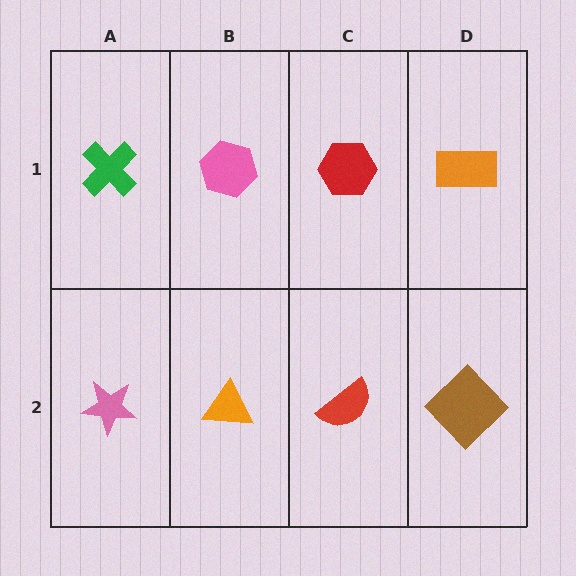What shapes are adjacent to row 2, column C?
A red hexagon (row 1, column C), an orange triangle (row 2, column B), a brown diamond (row 2, column D).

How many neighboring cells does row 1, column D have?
2.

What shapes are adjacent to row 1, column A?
A pink star (row 2, column A), a pink hexagon (row 1, column B).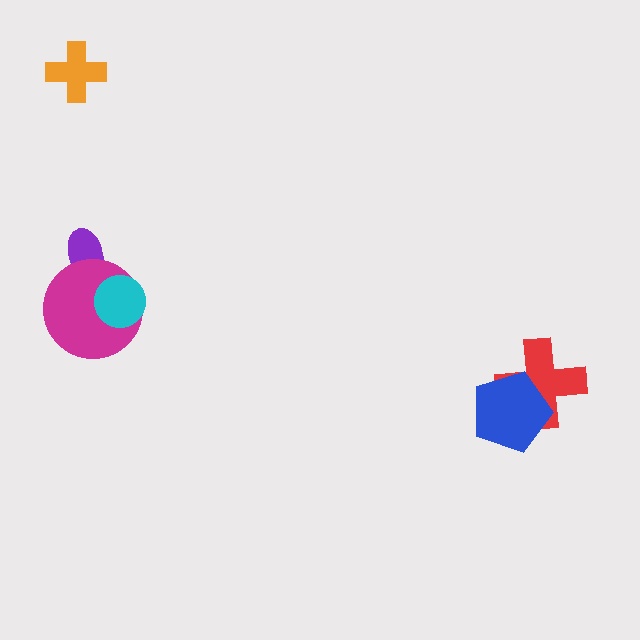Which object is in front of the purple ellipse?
The magenta circle is in front of the purple ellipse.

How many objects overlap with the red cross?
1 object overlaps with the red cross.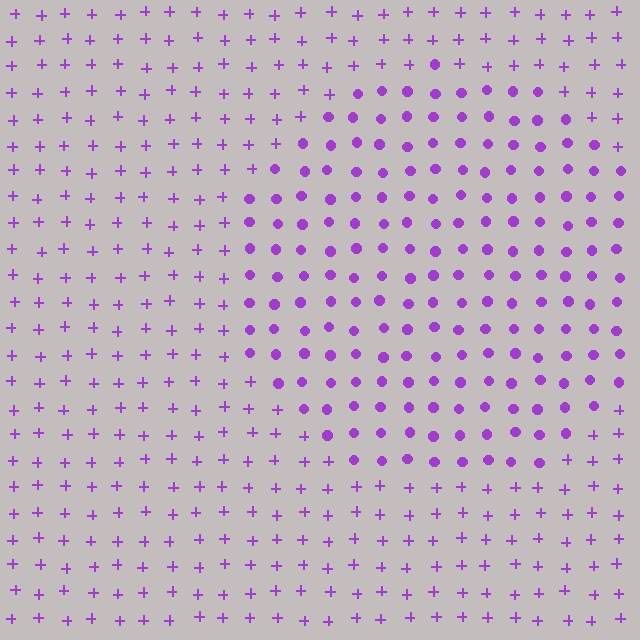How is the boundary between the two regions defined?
The boundary is defined by a change in element shape: circles inside vs. plus signs outside. All elements share the same color and spacing.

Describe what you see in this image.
The image is filled with small purple elements arranged in a uniform grid. A circle-shaped region contains circles, while the surrounding area contains plus signs. The boundary is defined purely by the change in element shape.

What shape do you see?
I see a circle.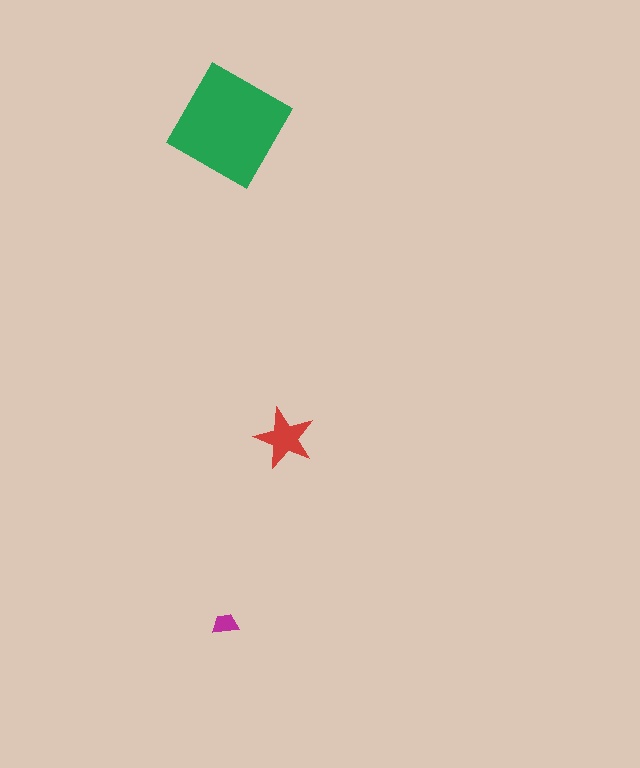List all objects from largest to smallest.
The green square, the red star, the magenta trapezoid.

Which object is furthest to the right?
The red star is rightmost.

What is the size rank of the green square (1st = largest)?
1st.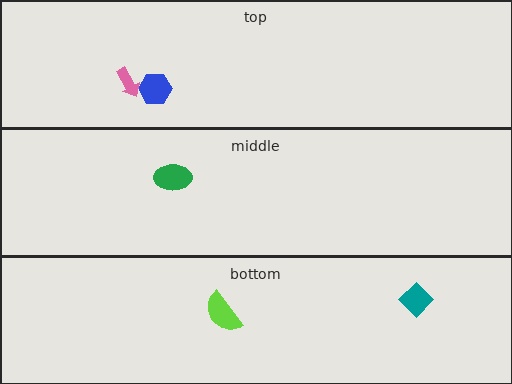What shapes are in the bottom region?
The lime semicircle, the teal diamond.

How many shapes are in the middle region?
1.